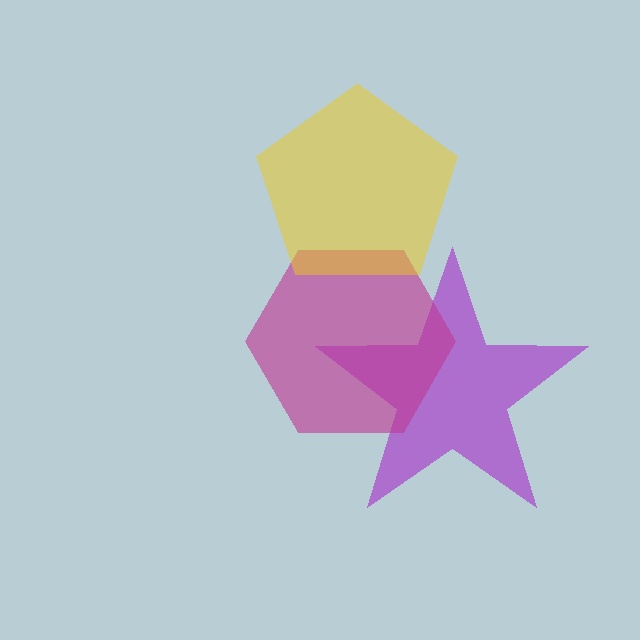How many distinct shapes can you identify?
There are 3 distinct shapes: a purple star, a magenta hexagon, a yellow pentagon.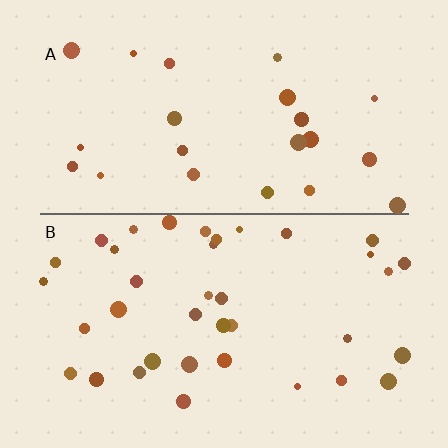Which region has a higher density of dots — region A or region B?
B (the bottom).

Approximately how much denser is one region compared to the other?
Approximately 1.6× — region B over region A.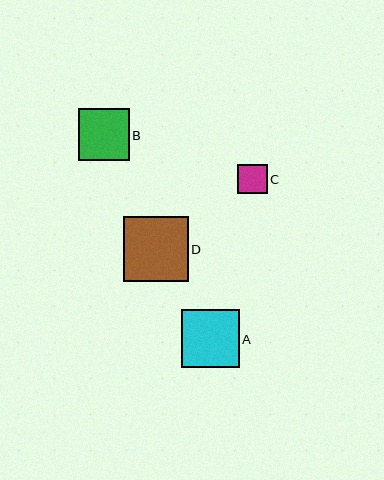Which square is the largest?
Square D is the largest with a size of approximately 65 pixels.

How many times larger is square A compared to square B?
Square A is approximately 1.1 times the size of square B.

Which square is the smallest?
Square C is the smallest with a size of approximately 30 pixels.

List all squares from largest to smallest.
From largest to smallest: D, A, B, C.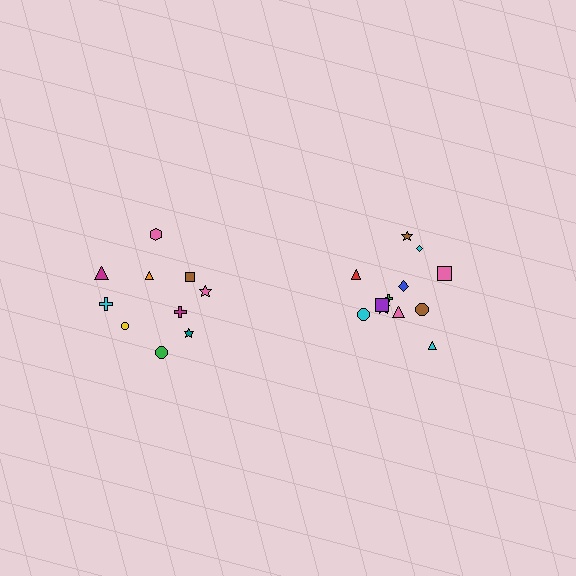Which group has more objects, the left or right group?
The right group.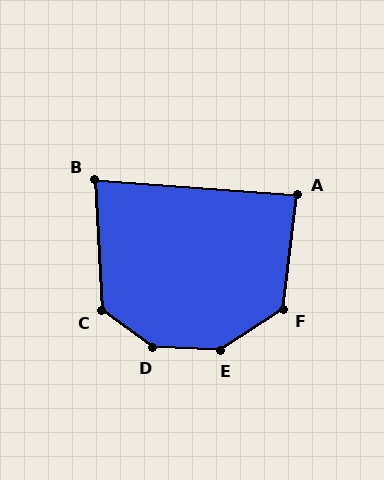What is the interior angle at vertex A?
Approximately 87 degrees (approximately right).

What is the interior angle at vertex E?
Approximately 144 degrees (obtuse).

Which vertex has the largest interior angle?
D, at approximately 147 degrees.